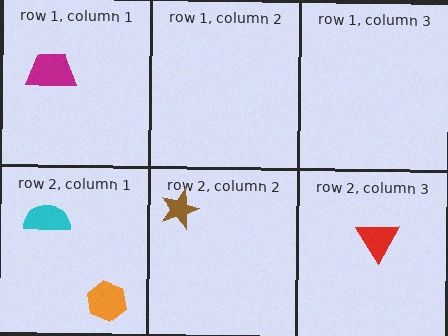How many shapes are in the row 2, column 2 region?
1.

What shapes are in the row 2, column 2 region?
The brown star.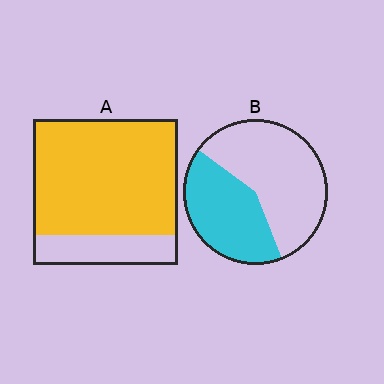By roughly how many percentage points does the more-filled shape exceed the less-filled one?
By roughly 40 percentage points (A over B).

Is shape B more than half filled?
No.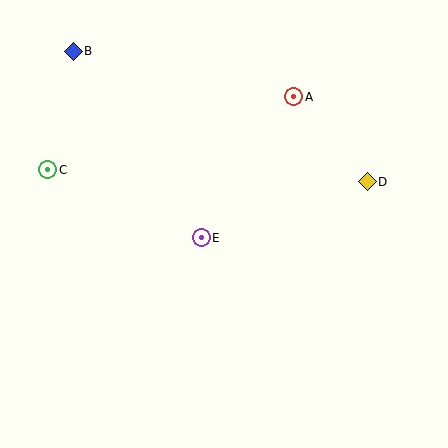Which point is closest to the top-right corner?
Point A is closest to the top-right corner.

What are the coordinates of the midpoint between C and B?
The midpoint between C and B is at (61, 111).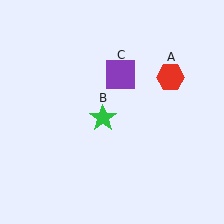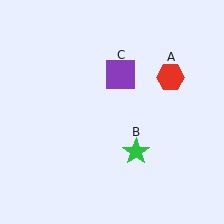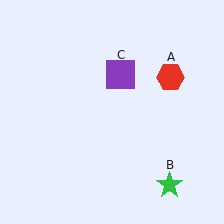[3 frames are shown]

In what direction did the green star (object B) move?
The green star (object B) moved down and to the right.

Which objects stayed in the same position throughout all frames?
Red hexagon (object A) and purple square (object C) remained stationary.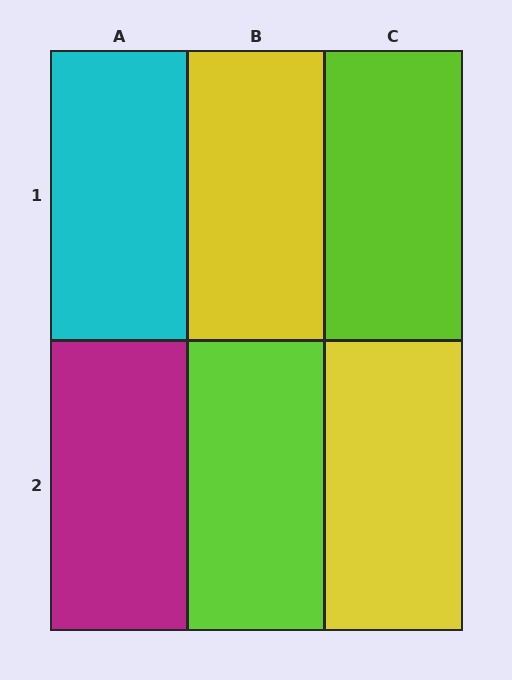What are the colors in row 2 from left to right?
Magenta, lime, yellow.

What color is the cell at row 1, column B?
Yellow.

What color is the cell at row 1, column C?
Lime.